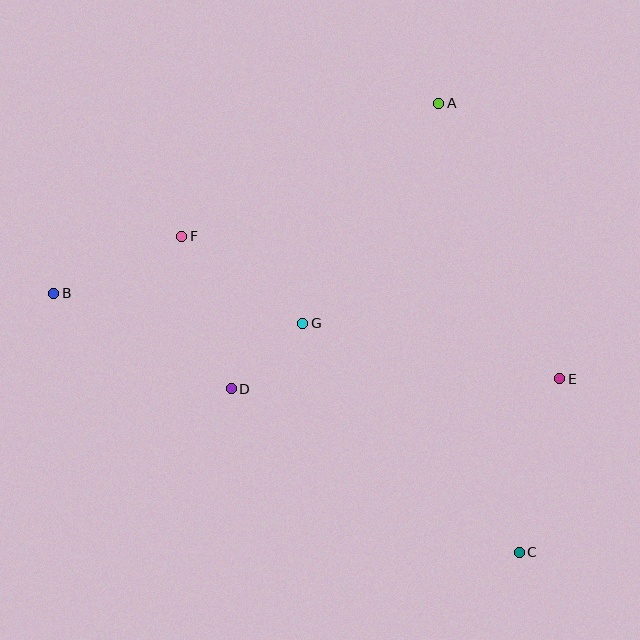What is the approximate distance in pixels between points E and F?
The distance between E and F is approximately 404 pixels.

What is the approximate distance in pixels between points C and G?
The distance between C and G is approximately 315 pixels.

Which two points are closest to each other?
Points D and G are closest to each other.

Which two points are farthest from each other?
Points B and C are farthest from each other.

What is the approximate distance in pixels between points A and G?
The distance between A and G is approximately 258 pixels.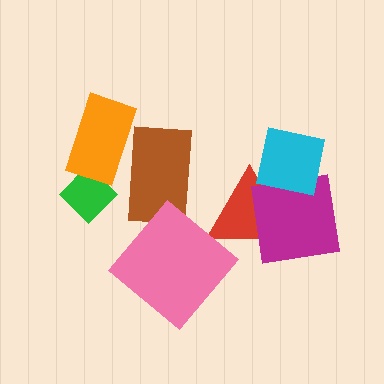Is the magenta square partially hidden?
Yes, it is partially covered by another shape.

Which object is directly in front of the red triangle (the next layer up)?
The magenta square is directly in front of the red triangle.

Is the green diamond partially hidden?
Yes, it is partially covered by another shape.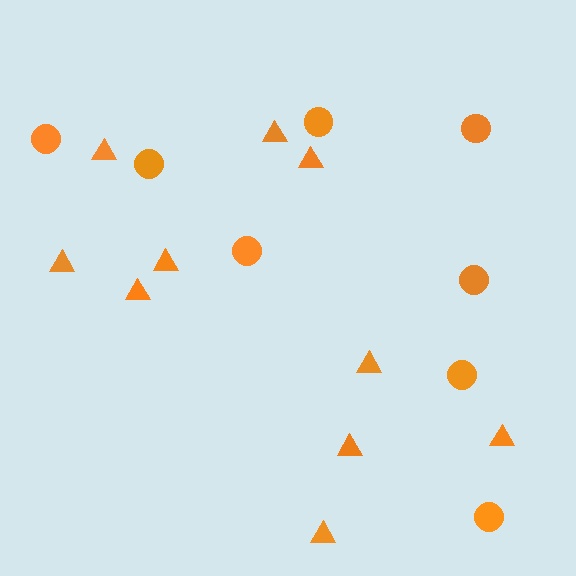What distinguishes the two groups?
There are 2 groups: one group of circles (8) and one group of triangles (10).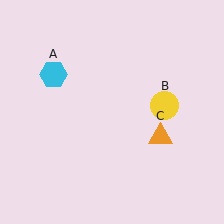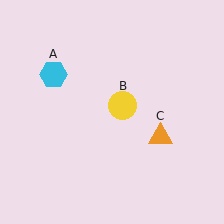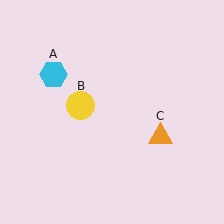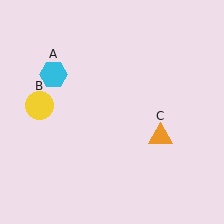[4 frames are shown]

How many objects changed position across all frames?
1 object changed position: yellow circle (object B).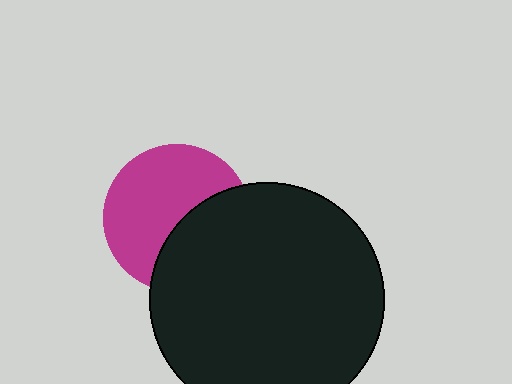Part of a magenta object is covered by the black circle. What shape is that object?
It is a circle.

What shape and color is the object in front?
The object in front is a black circle.